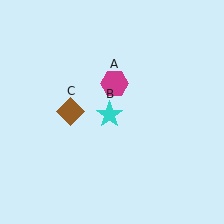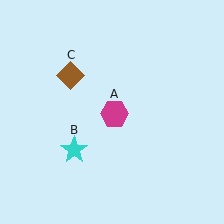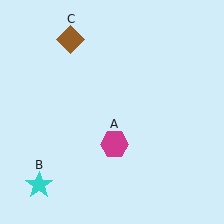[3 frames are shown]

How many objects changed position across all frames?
3 objects changed position: magenta hexagon (object A), cyan star (object B), brown diamond (object C).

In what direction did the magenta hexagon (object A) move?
The magenta hexagon (object A) moved down.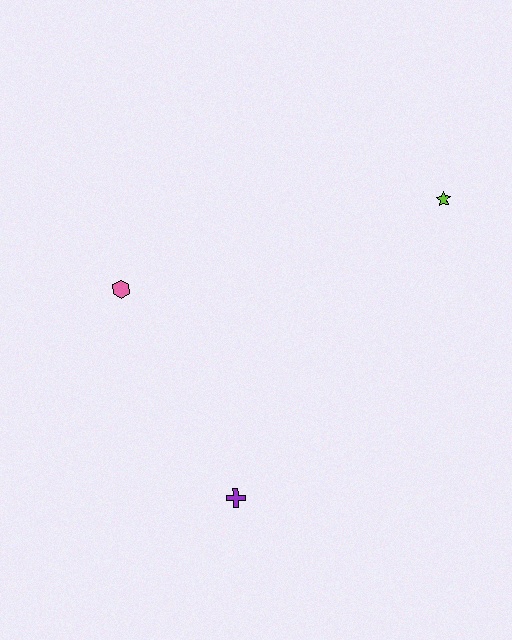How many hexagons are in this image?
There is 1 hexagon.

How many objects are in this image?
There are 3 objects.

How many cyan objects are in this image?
There are no cyan objects.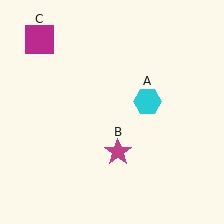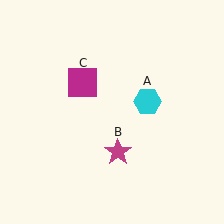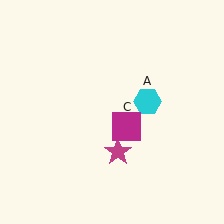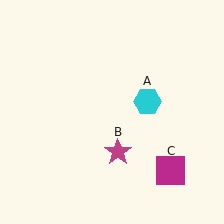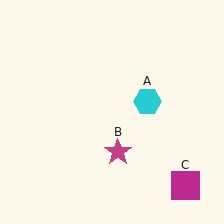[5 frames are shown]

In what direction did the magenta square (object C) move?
The magenta square (object C) moved down and to the right.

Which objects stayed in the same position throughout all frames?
Cyan hexagon (object A) and magenta star (object B) remained stationary.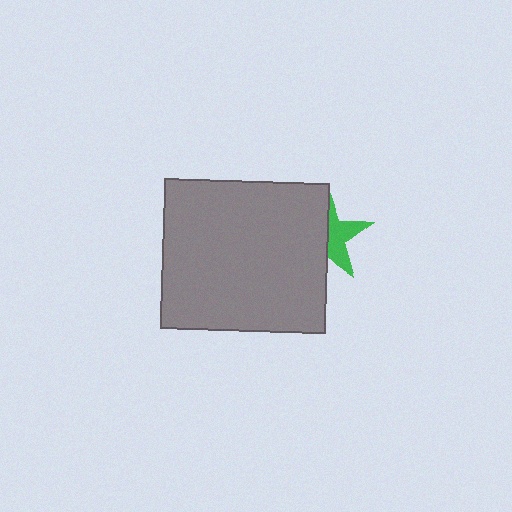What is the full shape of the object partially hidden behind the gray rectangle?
The partially hidden object is a green star.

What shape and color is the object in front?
The object in front is a gray rectangle.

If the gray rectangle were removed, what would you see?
You would see the complete green star.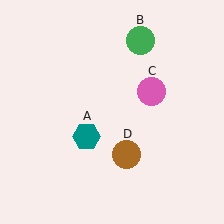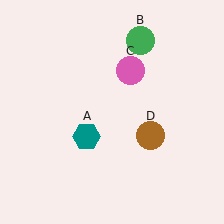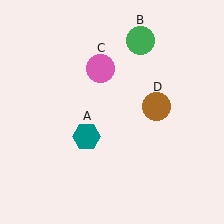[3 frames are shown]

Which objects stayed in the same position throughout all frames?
Teal hexagon (object A) and green circle (object B) remained stationary.